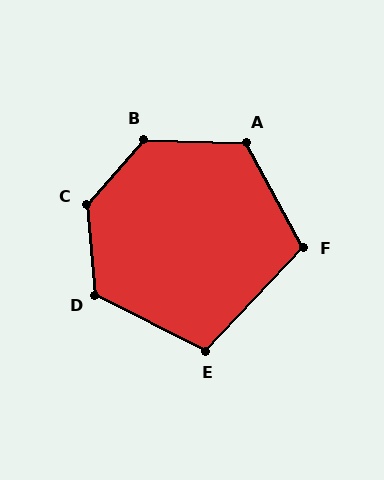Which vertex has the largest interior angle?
C, at approximately 133 degrees.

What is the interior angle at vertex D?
Approximately 122 degrees (obtuse).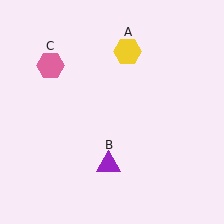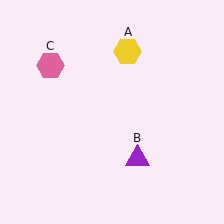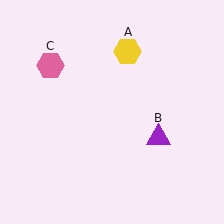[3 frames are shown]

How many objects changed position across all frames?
1 object changed position: purple triangle (object B).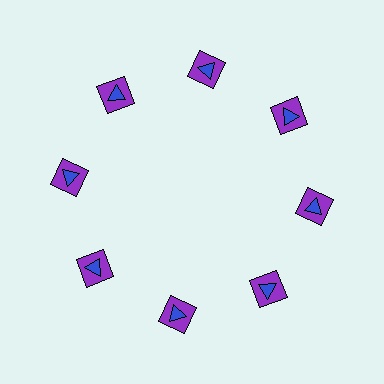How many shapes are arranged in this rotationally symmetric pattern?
There are 16 shapes, arranged in 8 groups of 2.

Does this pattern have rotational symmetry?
Yes, this pattern has 8-fold rotational symmetry. It looks the same after rotating 45 degrees around the center.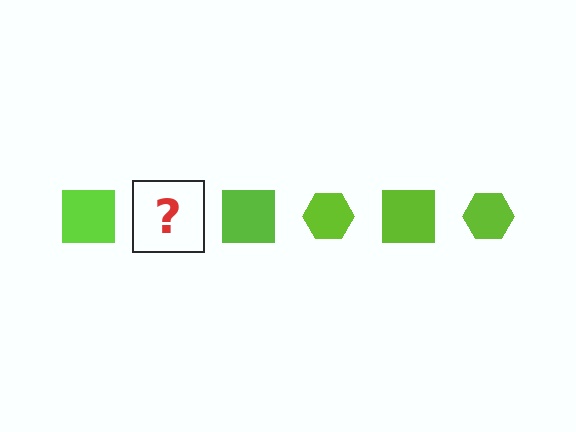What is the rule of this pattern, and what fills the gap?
The rule is that the pattern cycles through square, hexagon shapes in lime. The gap should be filled with a lime hexagon.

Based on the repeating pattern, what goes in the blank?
The blank should be a lime hexagon.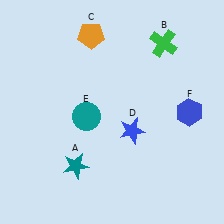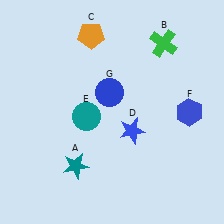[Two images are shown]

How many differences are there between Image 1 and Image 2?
There is 1 difference between the two images.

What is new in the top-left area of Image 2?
A blue circle (G) was added in the top-left area of Image 2.